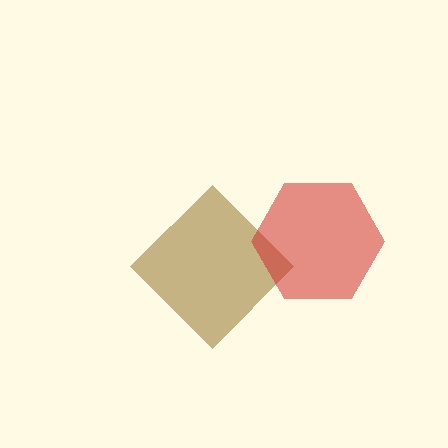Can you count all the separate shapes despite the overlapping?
Yes, there are 2 separate shapes.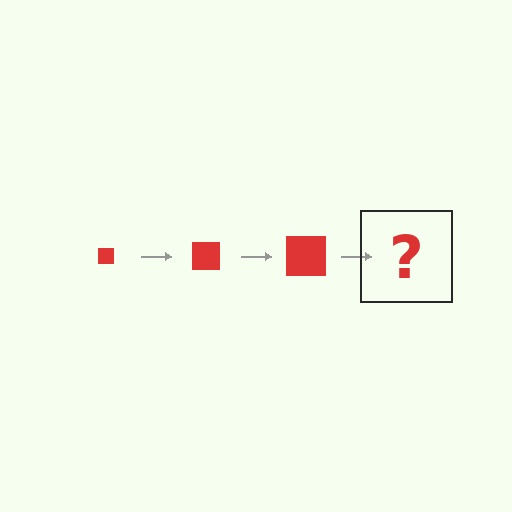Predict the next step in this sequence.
The next step is a red square, larger than the previous one.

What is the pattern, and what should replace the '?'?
The pattern is that the square gets progressively larger each step. The '?' should be a red square, larger than the previous one.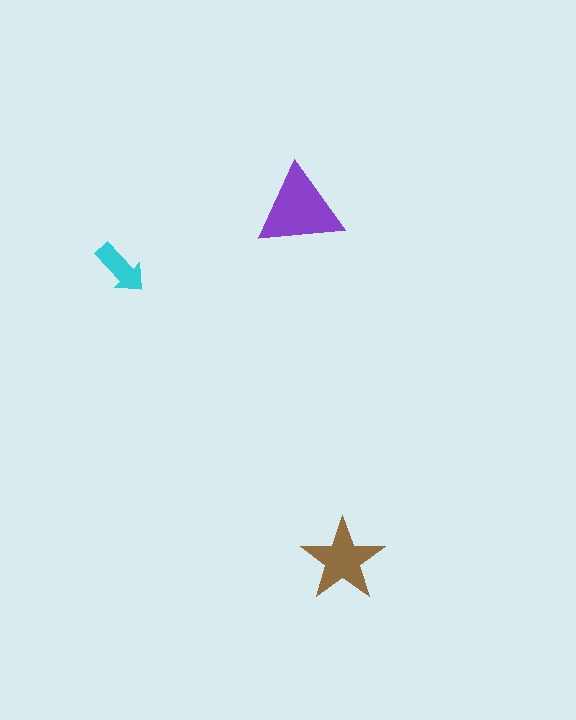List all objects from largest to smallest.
The purple triangle, the brown star, the cyan arrow.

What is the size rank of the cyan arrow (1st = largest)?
3rd.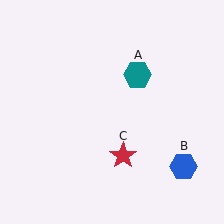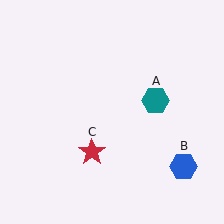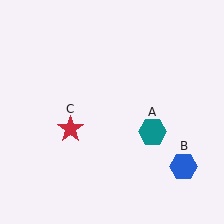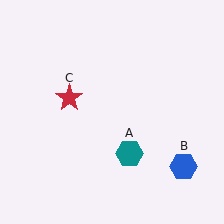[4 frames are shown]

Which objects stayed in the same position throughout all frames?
Blue hexagon (object B) remained stationary.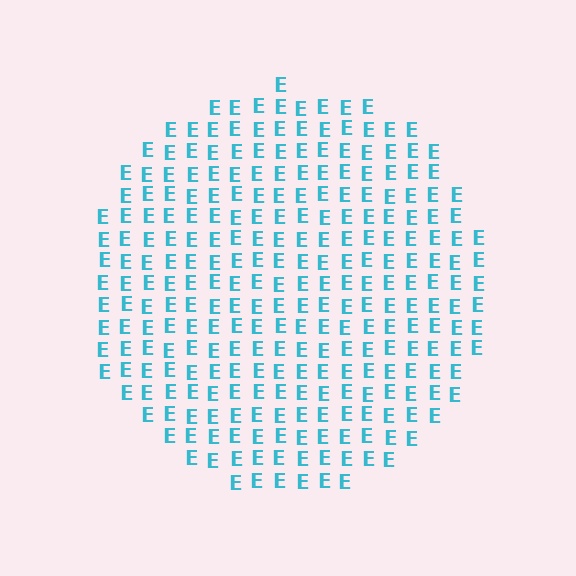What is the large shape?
The large shape is a circle.